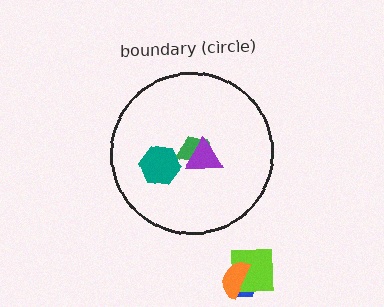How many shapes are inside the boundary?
3 inside, 3 outside.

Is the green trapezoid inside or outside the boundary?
Inside.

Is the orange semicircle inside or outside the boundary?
Outside.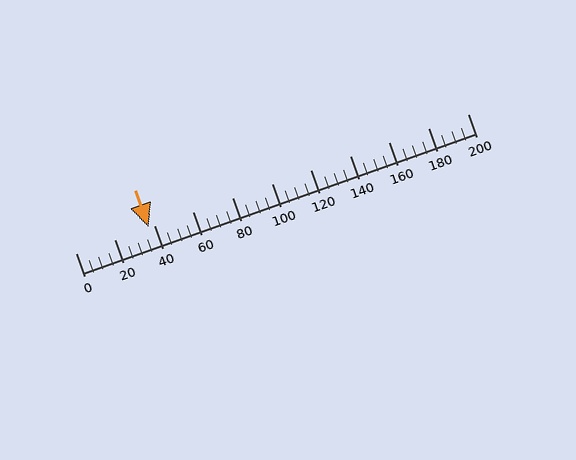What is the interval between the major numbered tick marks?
The major tick marks are spaced 20 units apart.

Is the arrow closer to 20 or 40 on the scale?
The arrow is closer to 40.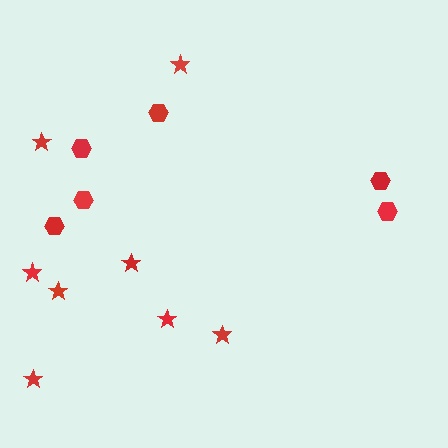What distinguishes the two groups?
There are 2 groups: one group of hexagons (6) and one group of stars (8).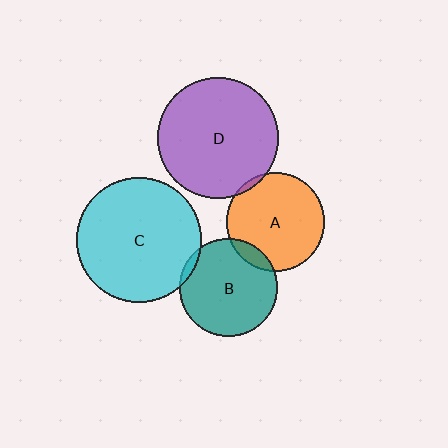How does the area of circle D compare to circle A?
Approximately 1.5 times.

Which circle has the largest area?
Circle C (cyan).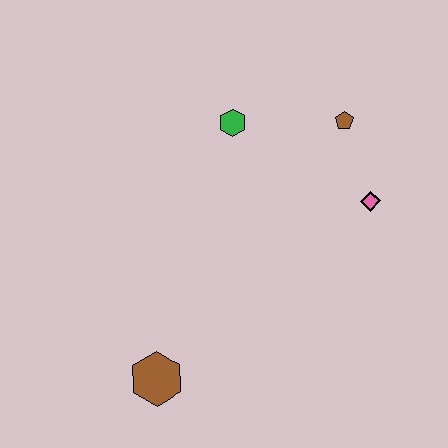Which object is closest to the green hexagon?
The brown pentagon is closest to the green hexagon.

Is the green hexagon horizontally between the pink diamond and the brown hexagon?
Yes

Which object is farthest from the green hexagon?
The brown hexagon is farthest from the green hexagon.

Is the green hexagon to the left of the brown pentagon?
Yes